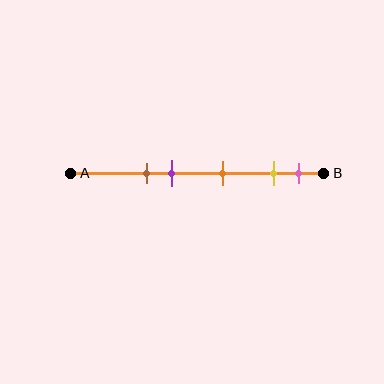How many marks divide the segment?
There are 5 marks dividing the segment.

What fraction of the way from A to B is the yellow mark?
The yellow mark is approximately 80% (0.8) of the way from A to B.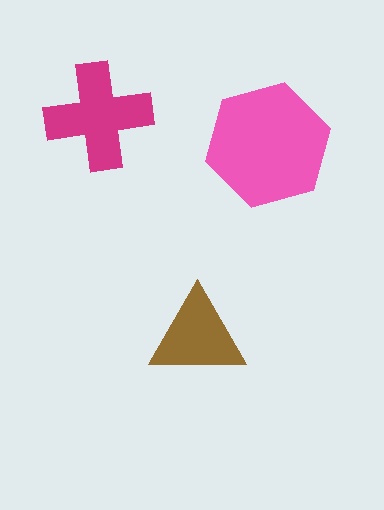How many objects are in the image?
There are 3 objects in the image.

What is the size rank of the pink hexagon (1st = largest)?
1st.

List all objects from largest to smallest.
The pink hexagon, the magenta cross, the brown triangle.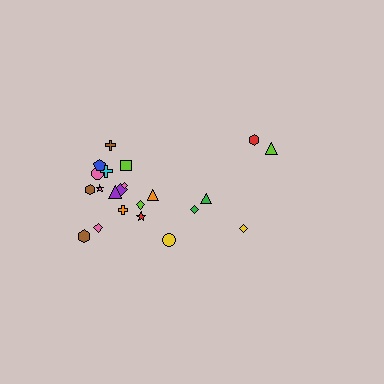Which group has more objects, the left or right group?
The left group.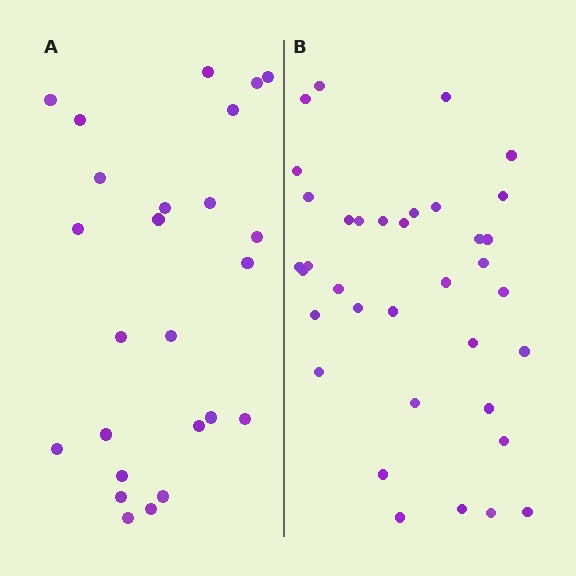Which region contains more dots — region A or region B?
Region B (the right region) has more dots.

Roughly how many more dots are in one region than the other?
Region B has roughly 12 or so more dots than region A.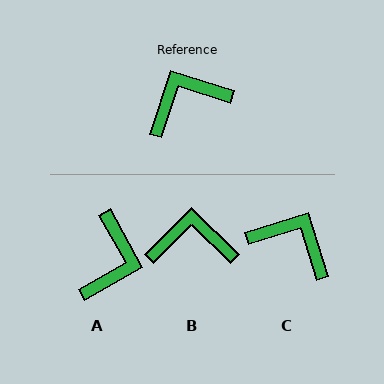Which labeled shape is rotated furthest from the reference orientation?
A, about 133 degrees away.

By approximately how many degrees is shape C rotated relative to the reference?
Approximately 54 degrees clockwise.